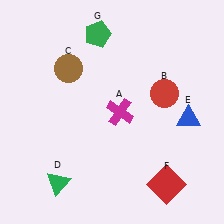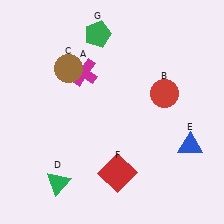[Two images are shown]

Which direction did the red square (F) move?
The red square (F) moved left.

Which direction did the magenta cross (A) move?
The magenta cross (A) moved up.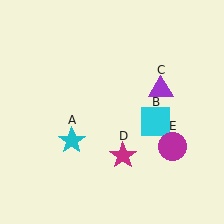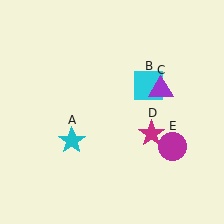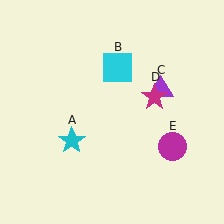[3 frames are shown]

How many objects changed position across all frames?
2 objects changed position: cyan square (object B), magenta star (object D).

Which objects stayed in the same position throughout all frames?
Cyan star (object A) and purple triangle (object C) and magenta circle (object E) remained stationary.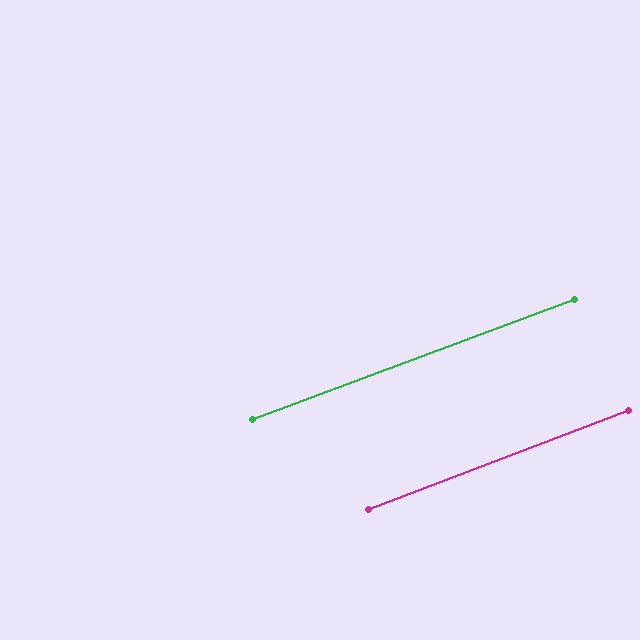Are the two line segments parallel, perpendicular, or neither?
Parallel — their directions differ by only 0.6°.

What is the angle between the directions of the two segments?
Approximately 1 degree.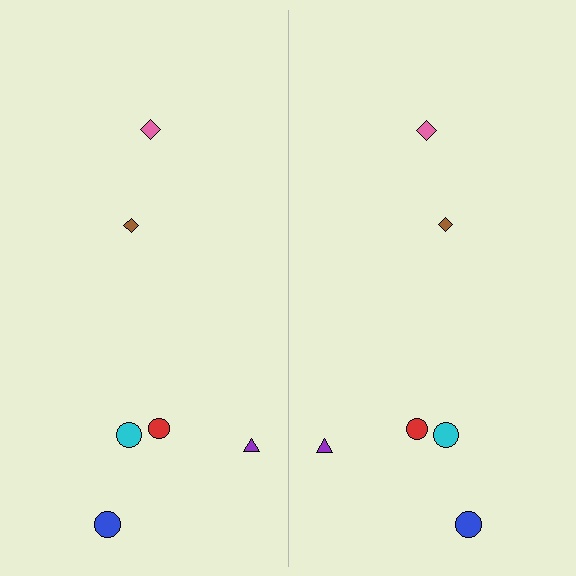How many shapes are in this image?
There are 12 shapes in this image.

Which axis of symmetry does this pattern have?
The pattern has a vertical axis of symmetry running through the center of the image.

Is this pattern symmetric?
Yes, this pattern has bilateral (reflection) symmetry.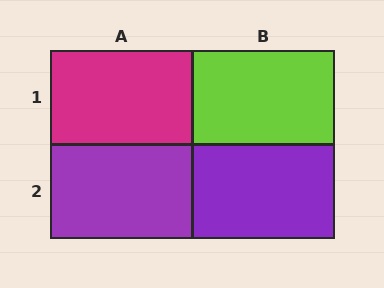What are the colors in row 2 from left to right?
Purple, purple.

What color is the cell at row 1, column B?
Lime.